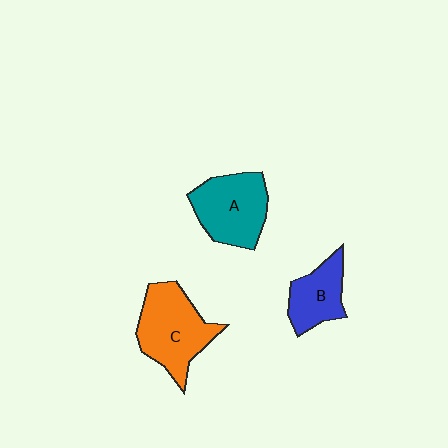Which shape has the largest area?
Shape C (orange).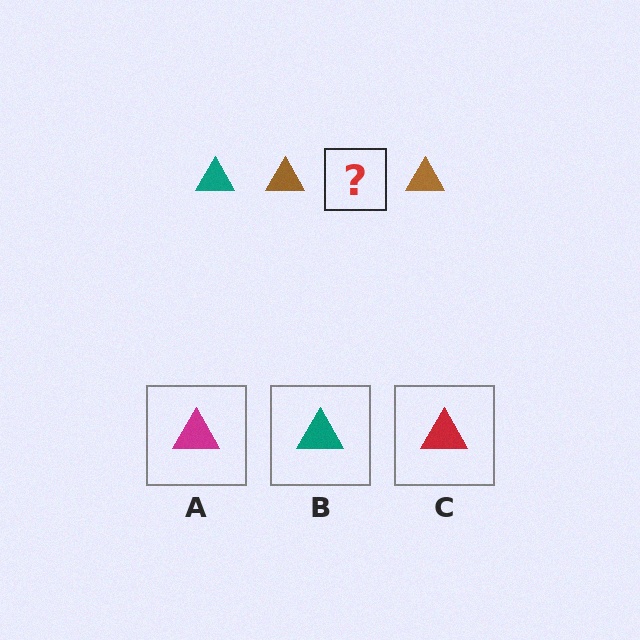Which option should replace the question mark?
Option B.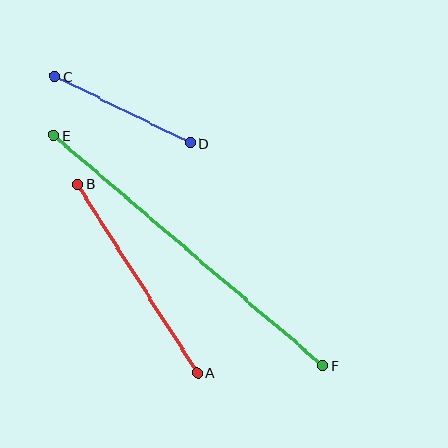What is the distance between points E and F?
The distance is approximately 354 pixels.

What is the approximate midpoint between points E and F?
The midpoint is at approximately (188, 251) pixels.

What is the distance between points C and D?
The distance is approximately 151 pixels.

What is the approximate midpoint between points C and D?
The midpoint is at approximately (122, 110) pixels.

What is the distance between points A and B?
The distance is approximately 223 pixels.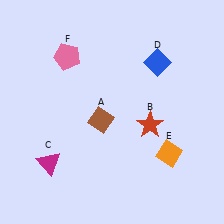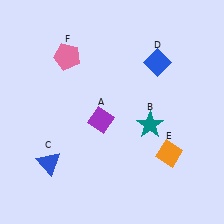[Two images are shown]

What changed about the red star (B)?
In Image 1, B is red. In Image 2, it changed to teal.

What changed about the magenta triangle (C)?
In Image 1, C is magenta. In Image 2, it changed to blue.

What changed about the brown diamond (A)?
In Image 1, A is brown. In Image 2, it changed to purple.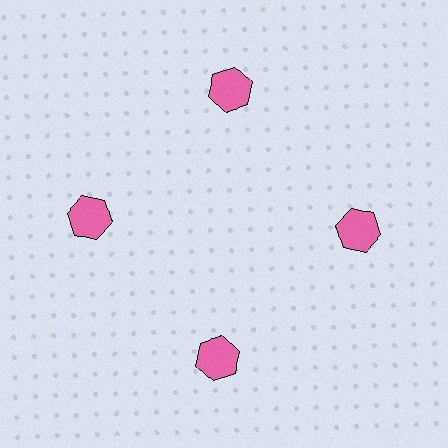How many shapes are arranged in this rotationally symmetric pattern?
There are 4 shapes, arranged in 4 groups of 1.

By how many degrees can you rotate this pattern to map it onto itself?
The pattern maps onto itself every 90 degrees of rotation.